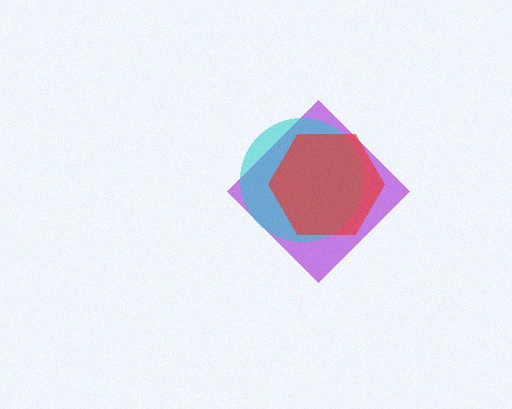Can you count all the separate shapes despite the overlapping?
Yes, there are 3 separate shapes.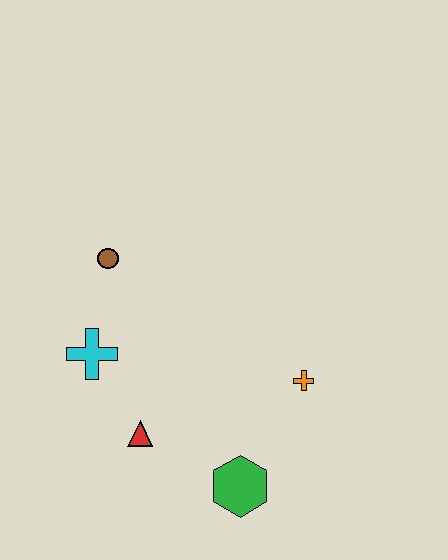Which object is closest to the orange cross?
The green hexagon is closest to the orange cross.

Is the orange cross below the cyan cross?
Yes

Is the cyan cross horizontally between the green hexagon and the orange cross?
No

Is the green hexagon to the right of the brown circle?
Yes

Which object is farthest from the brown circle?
The green hexagon is farthest from the brown circle.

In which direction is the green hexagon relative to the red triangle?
The green hexagon is to the right of the red triangle.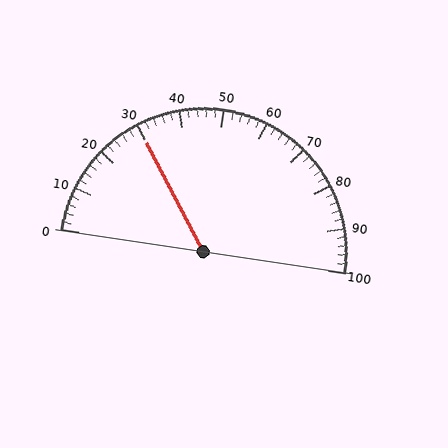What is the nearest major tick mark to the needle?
The nearest major tick mark is 30.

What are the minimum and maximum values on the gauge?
The gauge ranges from 0 to 100.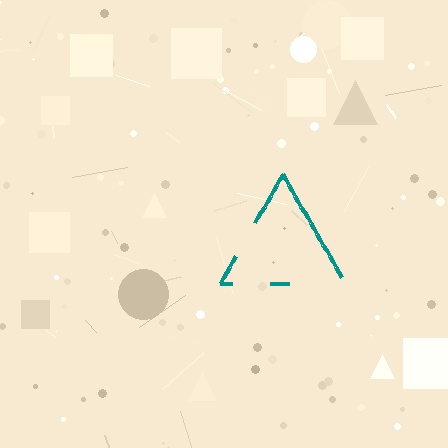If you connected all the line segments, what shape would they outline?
They would outline a triangle.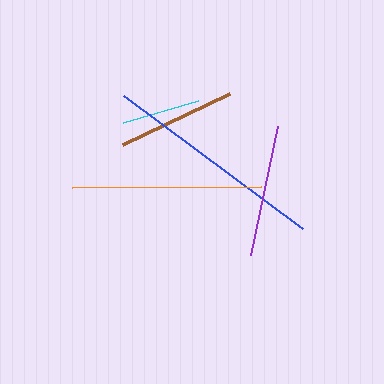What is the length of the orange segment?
The orange segment is approximately 189 pixels long.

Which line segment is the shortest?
The cyan line is the shortest at approximately 78 pixels.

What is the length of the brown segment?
The brown segment is approximately 119 pixels long.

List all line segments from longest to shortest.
From longest to shortest: blue, orange, purple, brown, cyan.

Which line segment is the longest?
The blue line is the longest at approximately 223 pixels.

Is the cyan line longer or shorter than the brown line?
The brown line is longer than the cyan line.